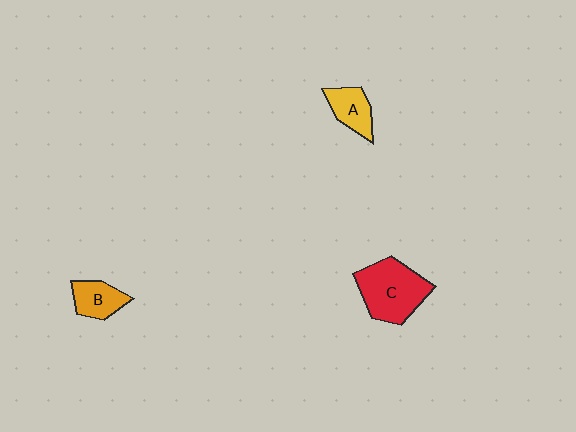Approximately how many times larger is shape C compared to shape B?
Approximately 2.1 times.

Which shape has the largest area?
Shape C (red).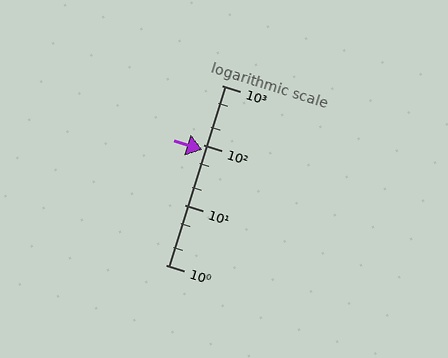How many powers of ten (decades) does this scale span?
The scale spans 3 decades, from 1 to 1000.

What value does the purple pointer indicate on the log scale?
The pointer indicates approximately 83.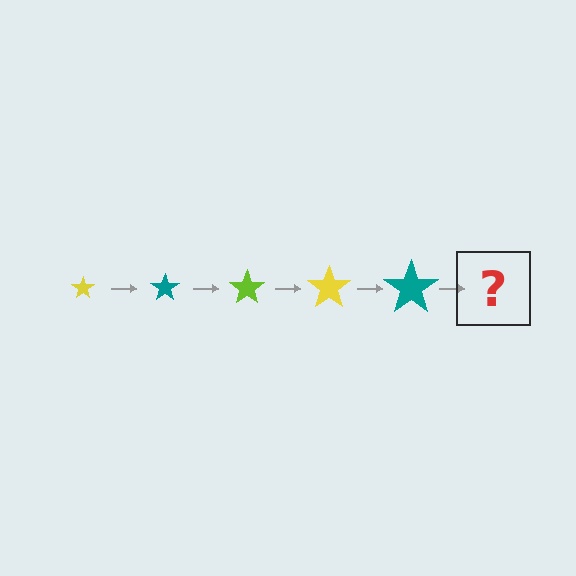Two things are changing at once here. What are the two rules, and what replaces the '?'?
The two rules are that the star grows larger each step and the color cycles through yellow, teal, and lime. The '?' should be a lime star, larger than the previous one.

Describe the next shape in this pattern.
It should be a lime star, larger than the previous one.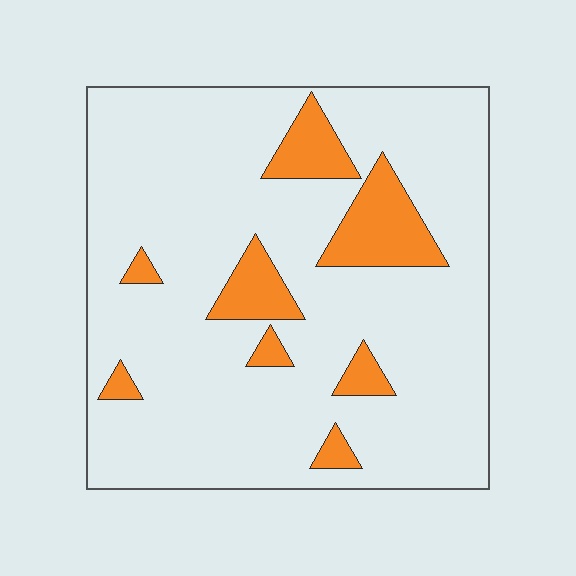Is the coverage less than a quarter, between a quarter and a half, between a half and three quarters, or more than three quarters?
Less than a quarter.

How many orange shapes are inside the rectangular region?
8.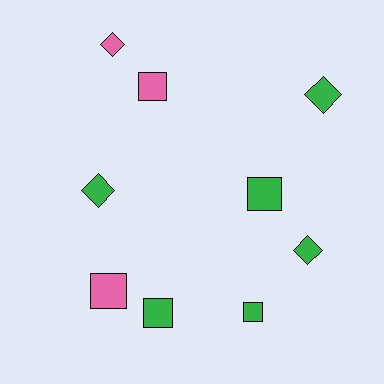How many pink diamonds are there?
There is 1 pink diamond.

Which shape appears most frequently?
Square, with 5 objects.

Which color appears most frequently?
Green, with 6 objects.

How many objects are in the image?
There are 9 objects.